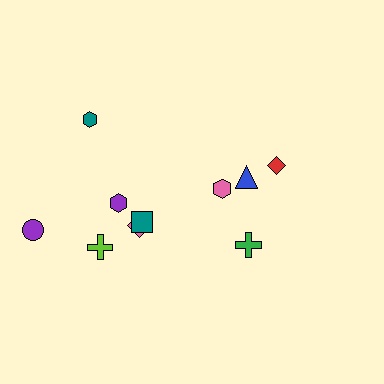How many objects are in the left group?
There are 6 objects.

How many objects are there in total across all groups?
There are 10 objects.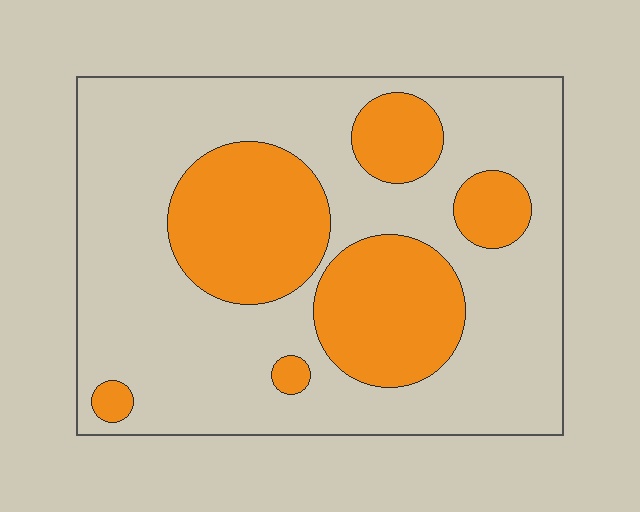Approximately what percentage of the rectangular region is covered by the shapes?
Approximately 30%.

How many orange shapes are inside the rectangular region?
6.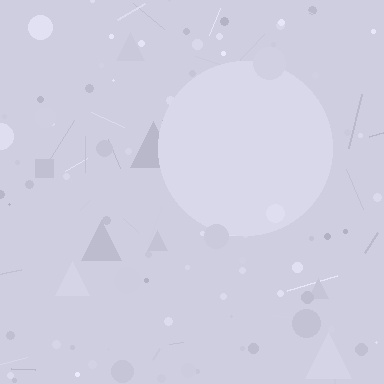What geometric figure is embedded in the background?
A circle is embedded in the background.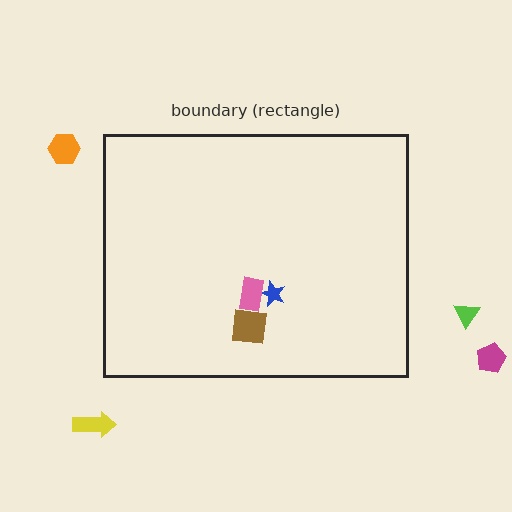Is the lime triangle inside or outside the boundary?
Outside.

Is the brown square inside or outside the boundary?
Inside.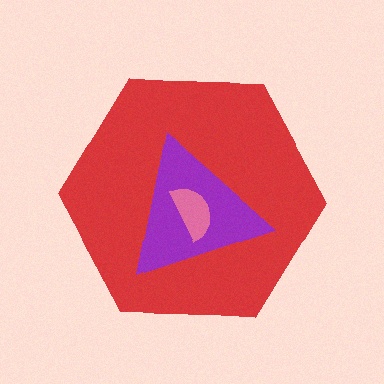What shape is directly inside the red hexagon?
The purple triangle.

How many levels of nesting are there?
3.